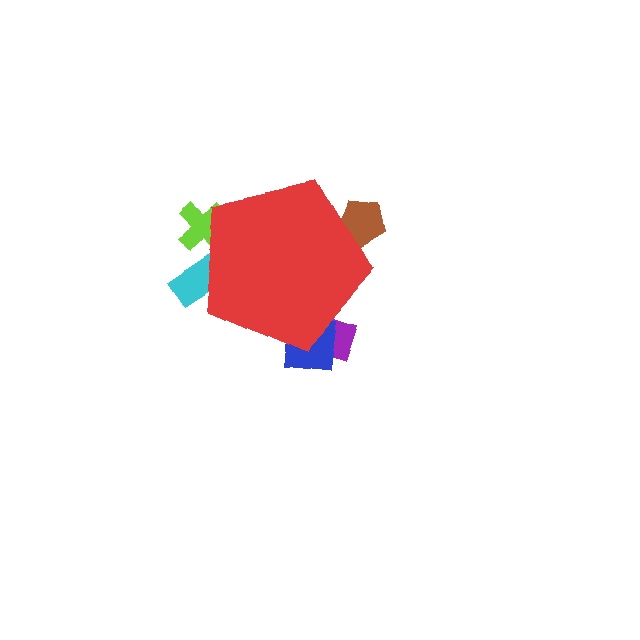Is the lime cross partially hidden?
Yes, the lime cross is partially hidden behind the red pentagon.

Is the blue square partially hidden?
Yes, the blue square is partially hidden behind the red pentagon.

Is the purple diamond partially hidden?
Yes, the purple diamond is partially hidden behind the red pentagon.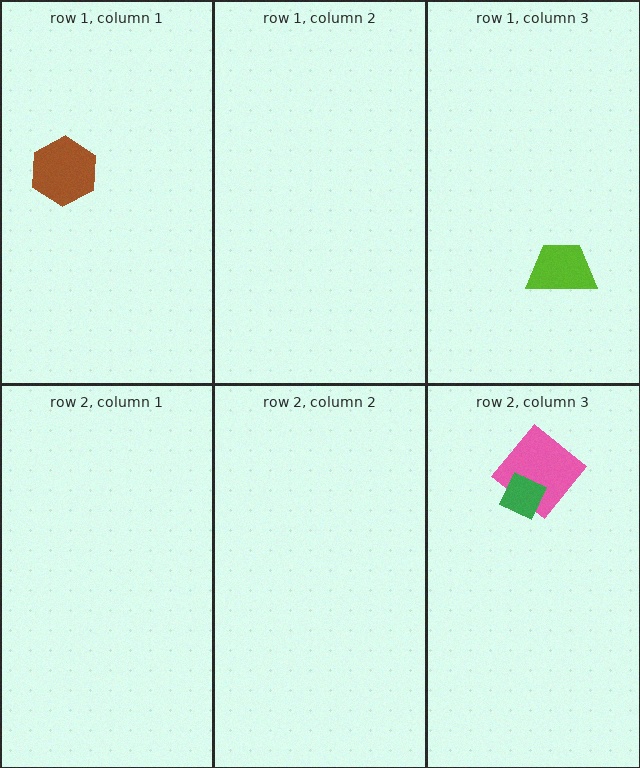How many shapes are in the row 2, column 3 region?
2.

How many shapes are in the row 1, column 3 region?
1.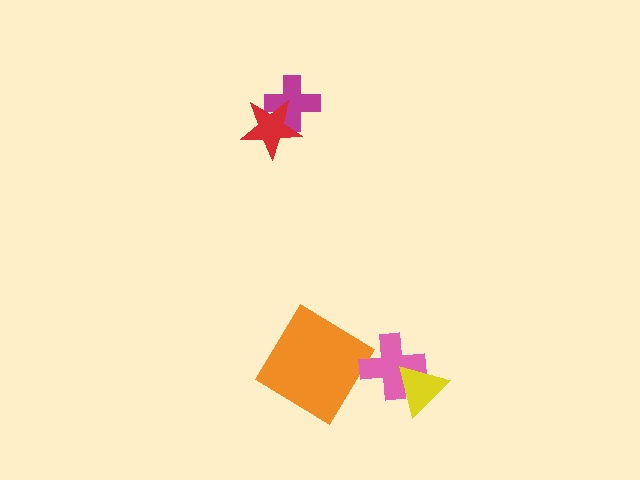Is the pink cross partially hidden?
Yes, it is partially covered by another shape.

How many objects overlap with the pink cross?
1 object overlaps with the pink cross.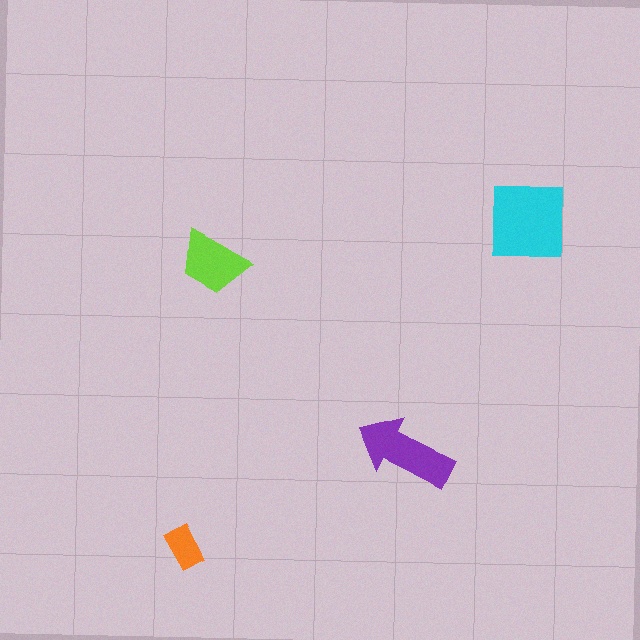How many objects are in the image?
There are 4 objects in the image.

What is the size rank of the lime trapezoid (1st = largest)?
3rd.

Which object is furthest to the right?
The cyan square is rightmost.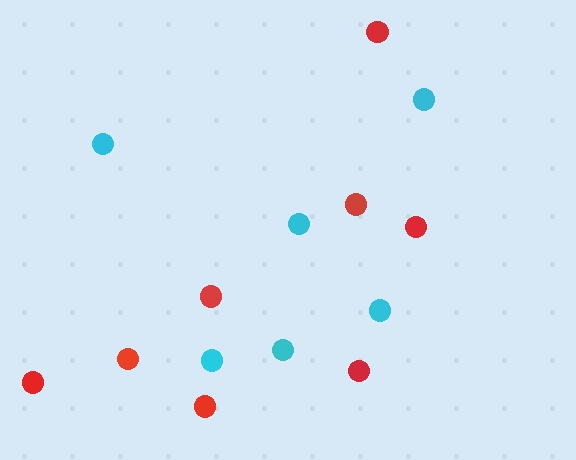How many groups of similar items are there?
There are 2 groups: one group of red circles (8) and one group of cyan circles (6).